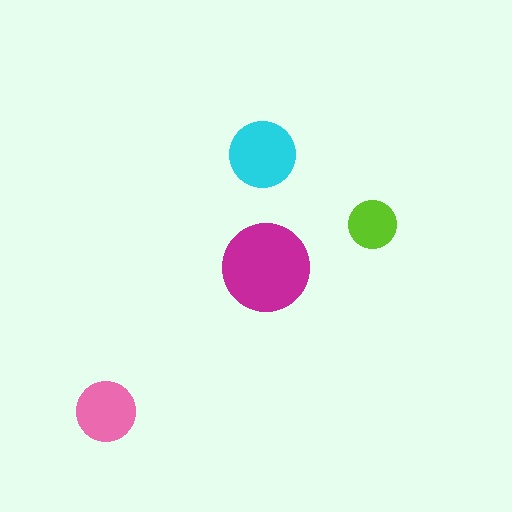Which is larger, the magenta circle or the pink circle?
The magenta one.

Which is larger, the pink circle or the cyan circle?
The cyan one.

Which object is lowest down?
The pink circle is bottommost.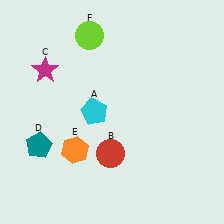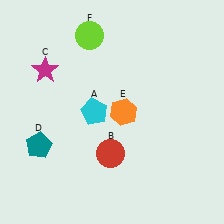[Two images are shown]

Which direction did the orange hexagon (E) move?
The orange hexagon (E) moved right.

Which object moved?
The orange hexagon (E) moved right.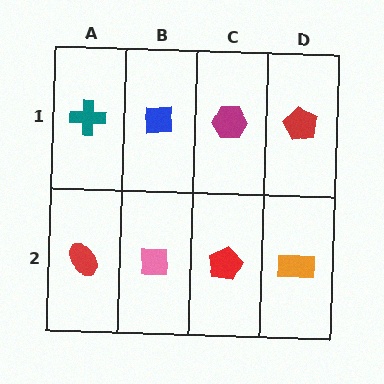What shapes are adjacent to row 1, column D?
An orange rectangle (row 2, column D), a magenta hexagon (row 1, column C).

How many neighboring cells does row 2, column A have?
2.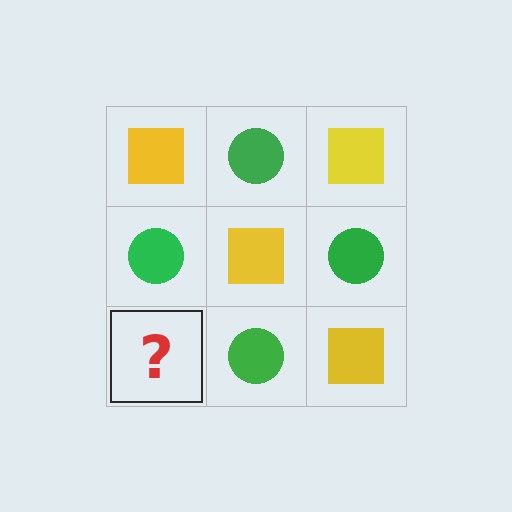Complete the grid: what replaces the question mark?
The question mark should be replaced with a yellow square.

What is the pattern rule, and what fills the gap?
The rule is that it alternates yellow square and green circle in a checkerboard pattern. The gap should be filled with a yellow square.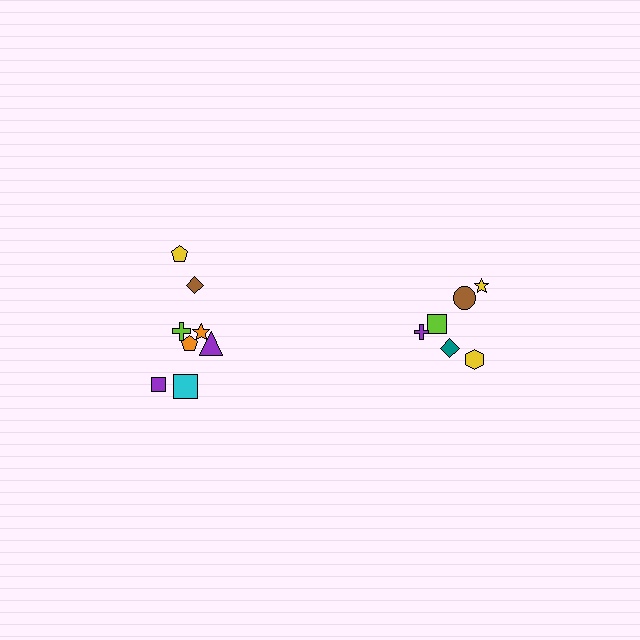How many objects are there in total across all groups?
There are 14 objects.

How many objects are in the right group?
There are 6 objects.